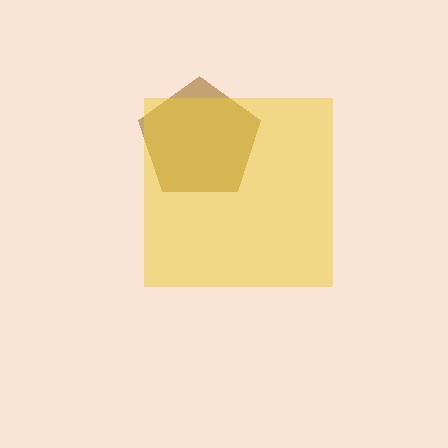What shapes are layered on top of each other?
The layered shapes are: a brown pentagon, a yellow square.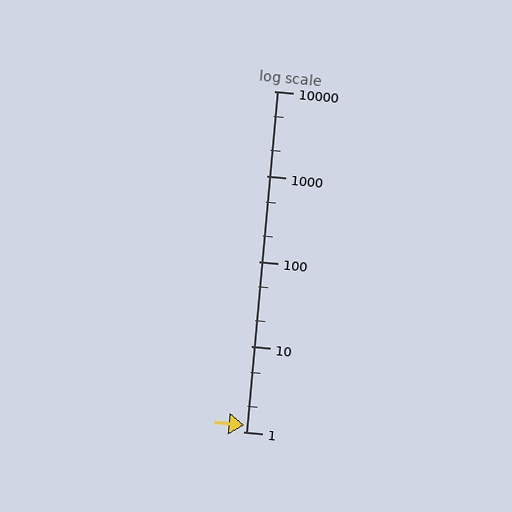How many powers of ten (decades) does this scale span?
The scale spans 4 decades, from 1 to 10000.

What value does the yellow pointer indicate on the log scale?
The pointer indicates approximately 1.2.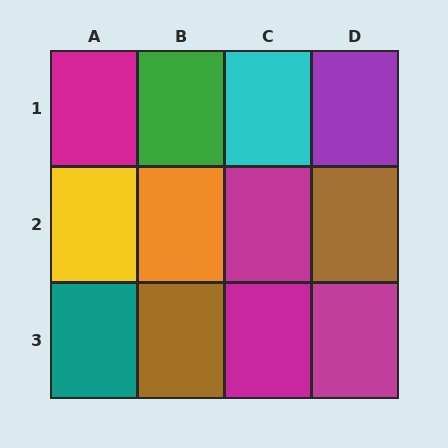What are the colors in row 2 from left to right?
Yellow, orange, magenta, brown.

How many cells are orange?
1 cell is orange.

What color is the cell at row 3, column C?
Magenta.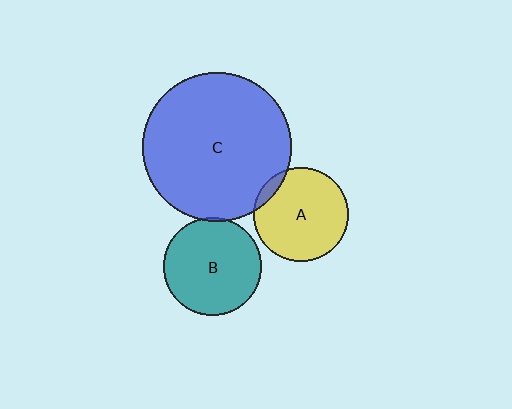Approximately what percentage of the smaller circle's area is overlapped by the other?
Approximately 5%.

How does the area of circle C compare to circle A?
Approximately 2.5 times.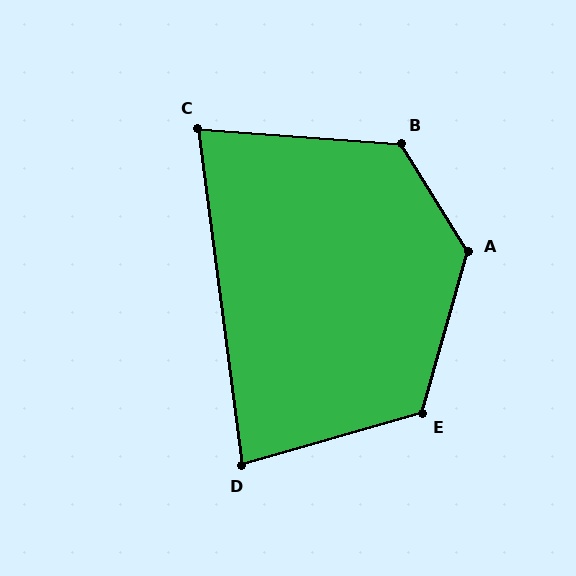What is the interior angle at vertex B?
Approximately 126 degrees (obtuse).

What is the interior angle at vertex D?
Approximately 81 degrees (acute).